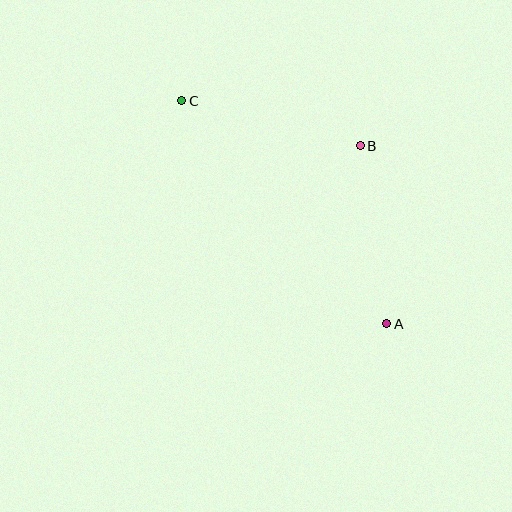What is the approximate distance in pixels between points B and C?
The distance between B and C is approximately 184 pixels.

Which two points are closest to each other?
Points A and B are closest to each other.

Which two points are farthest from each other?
Points A and C are farthest from each other.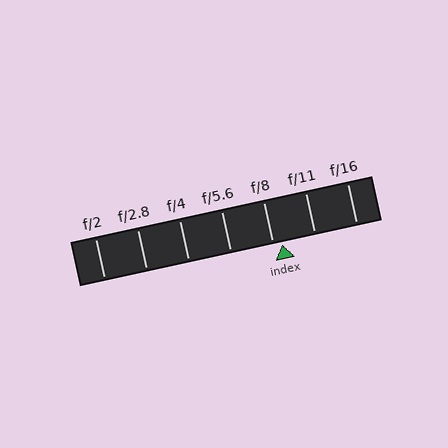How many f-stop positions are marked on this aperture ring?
There are 7 f-stop positions marked.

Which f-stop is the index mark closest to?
The index mark is closest to f/8.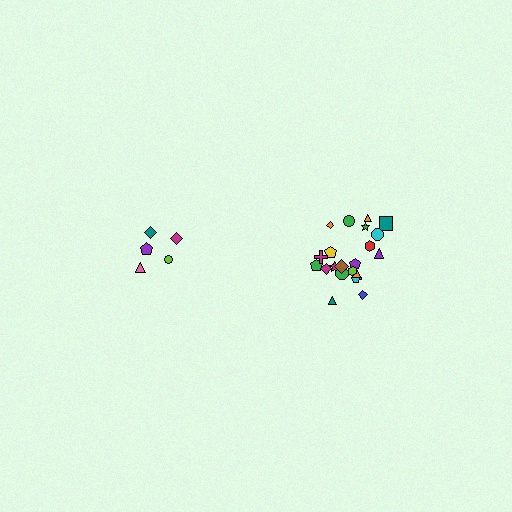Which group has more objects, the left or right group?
The right group.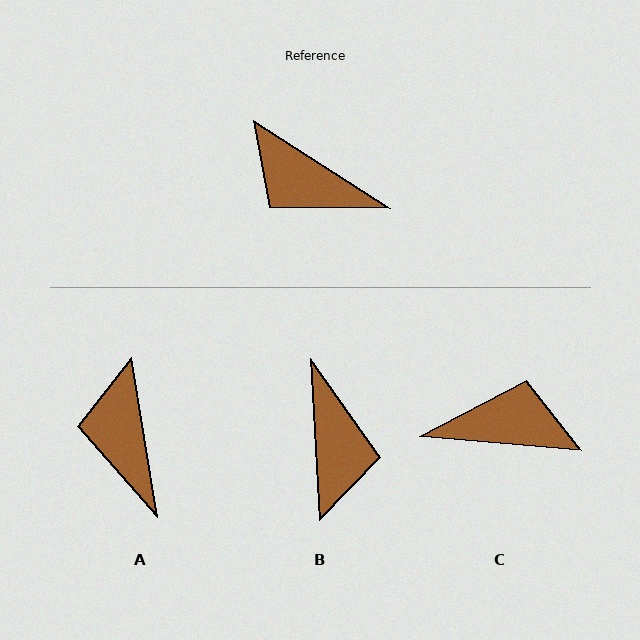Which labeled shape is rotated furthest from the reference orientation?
C, about 152 degrees away.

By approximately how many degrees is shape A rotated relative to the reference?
Approximately 48 degrees clockwise.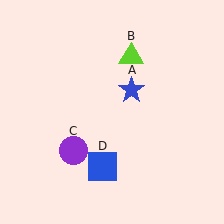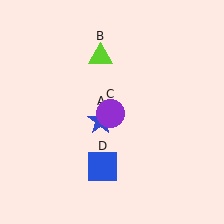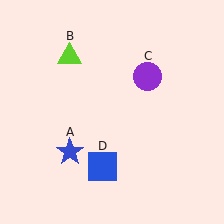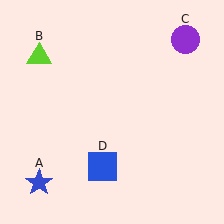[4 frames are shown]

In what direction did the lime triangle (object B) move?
The lime triangle (object B) moved left.